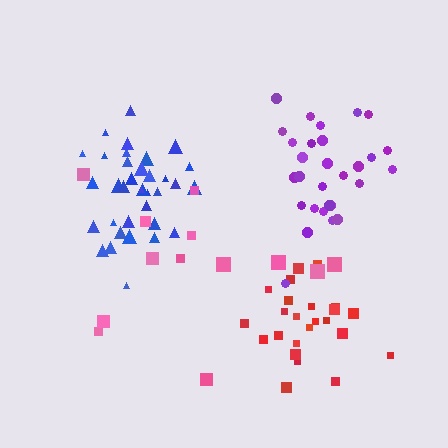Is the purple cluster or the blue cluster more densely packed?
Blue.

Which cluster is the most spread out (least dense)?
Pink.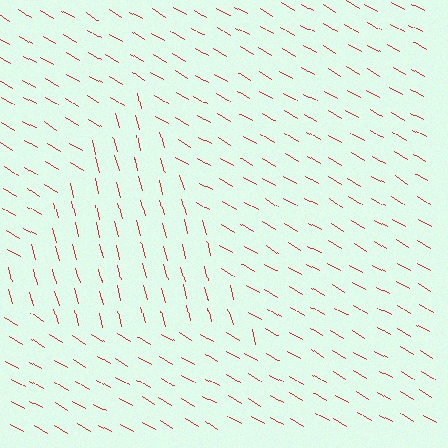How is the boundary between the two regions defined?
The boundary is defined purely by a change in line orientation (approximately 45 degrees difference). All lines are the same color and thickness.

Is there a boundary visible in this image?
Yes, there is a texture boundary formed by a change in line orientation.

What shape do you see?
I see a triangle.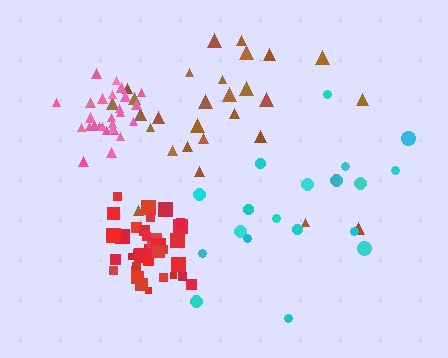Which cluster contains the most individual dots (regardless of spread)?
Red (35).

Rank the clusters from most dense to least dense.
red, pink, brown, cyan.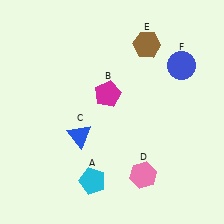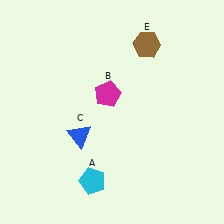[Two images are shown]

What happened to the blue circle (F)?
The blue circle (F) was removed in Image 2. It was in the top-right area of Image 1.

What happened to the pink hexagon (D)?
The pink hexagon (D) was removed in Image 2. It was in the bottom-right area of Image 1.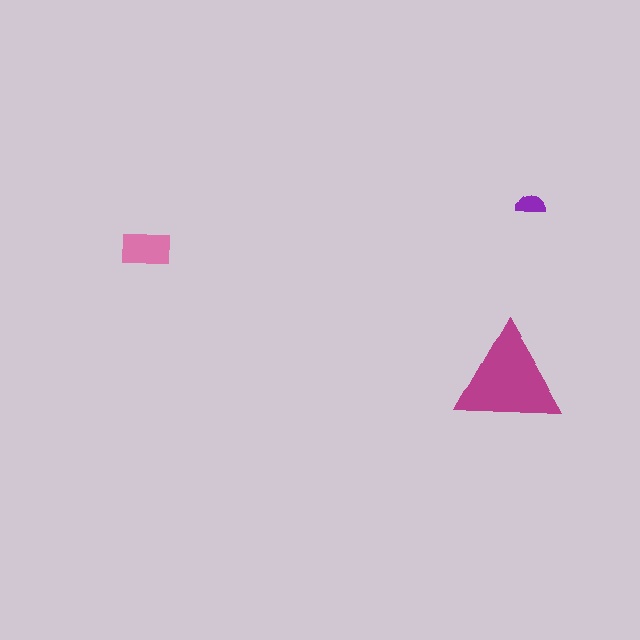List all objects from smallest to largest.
The purple semicircle, the pink rectangle, the magenta triangle.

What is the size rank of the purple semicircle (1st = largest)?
3rd.